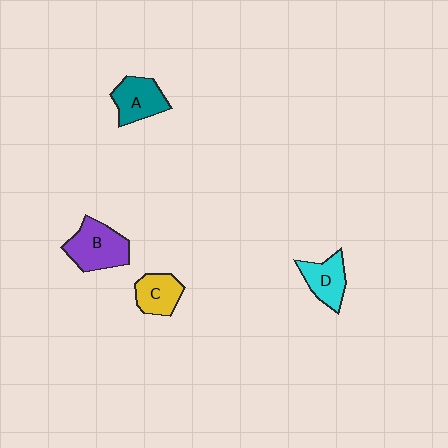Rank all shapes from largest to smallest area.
From largest to smallest: B (purple), A (teal), D (cyan), C (yellow).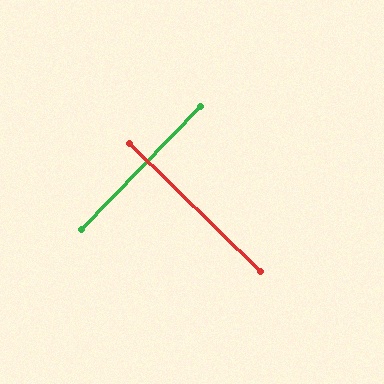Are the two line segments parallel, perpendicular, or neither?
Perpendicular — they meet at approximately 90°.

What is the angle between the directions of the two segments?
Approximately 90 degrees.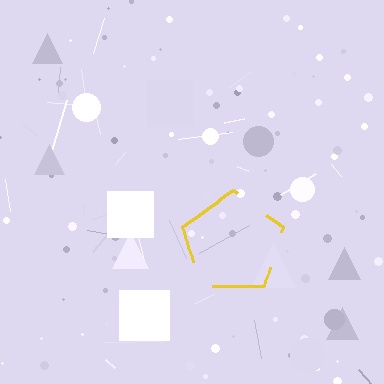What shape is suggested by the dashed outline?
The dashed outline suggests a pentagon.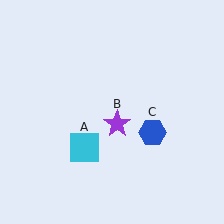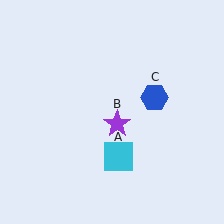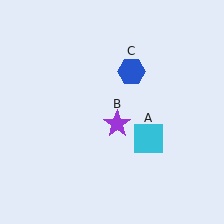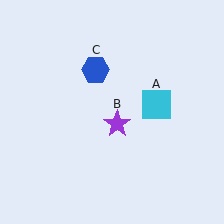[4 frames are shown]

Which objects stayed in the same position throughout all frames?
Purple star (object B) remained stationary.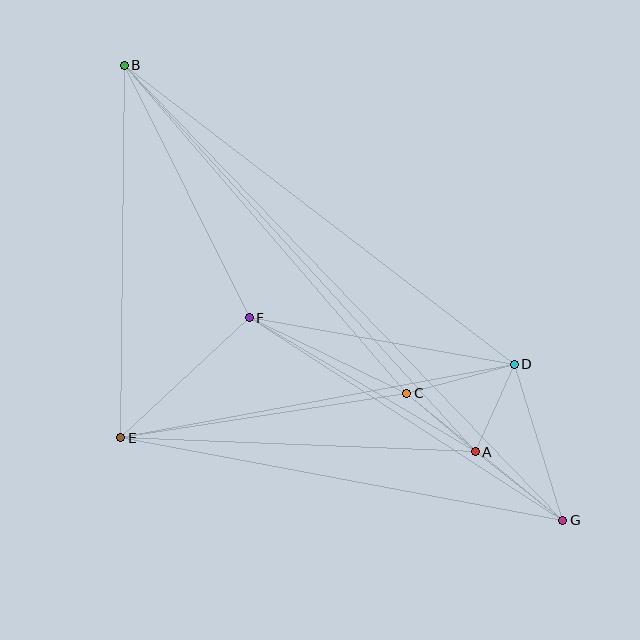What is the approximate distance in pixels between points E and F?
The distance between E and F is approximately 176 pixels.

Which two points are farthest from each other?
Points B and G are farthest from each other.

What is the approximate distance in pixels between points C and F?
The distance between C and F is approximately 174 pixels.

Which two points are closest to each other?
Points A and C are closest to each other.